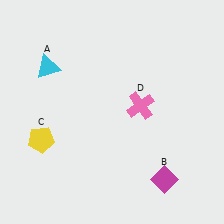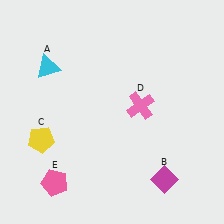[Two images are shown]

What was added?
A pink pentagon (E) was added in Image 2.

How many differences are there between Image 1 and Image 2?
There is 1 difference between the two images.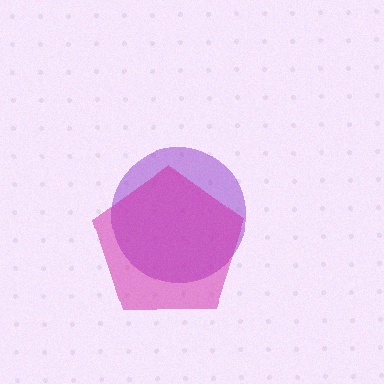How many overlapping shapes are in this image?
There are 2 overlapping shapes in the image.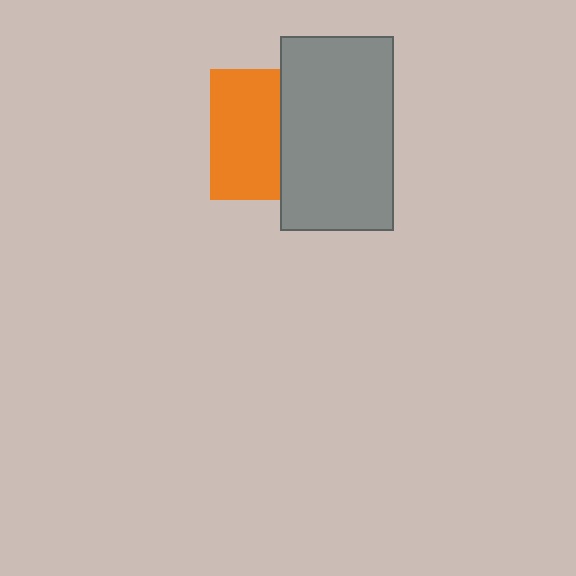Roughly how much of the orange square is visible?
About half of it is visible (roughly 53%).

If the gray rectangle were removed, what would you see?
You would see the complete orange square.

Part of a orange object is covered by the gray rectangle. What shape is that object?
It is a square.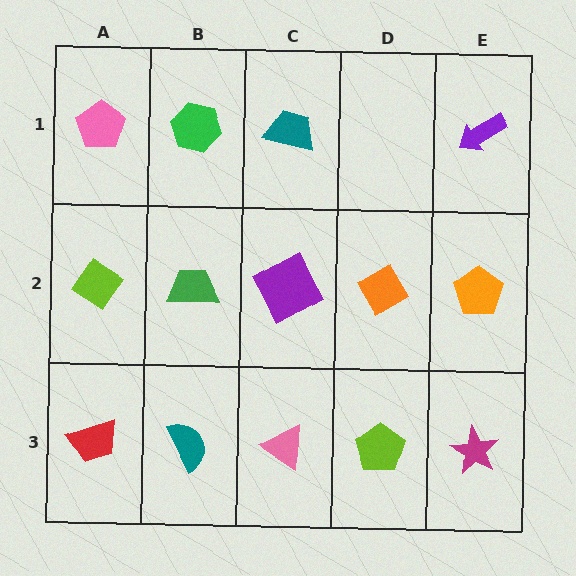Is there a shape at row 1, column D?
No, that cell is empty.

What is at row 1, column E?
A purple arrow.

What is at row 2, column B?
A green trapezoid.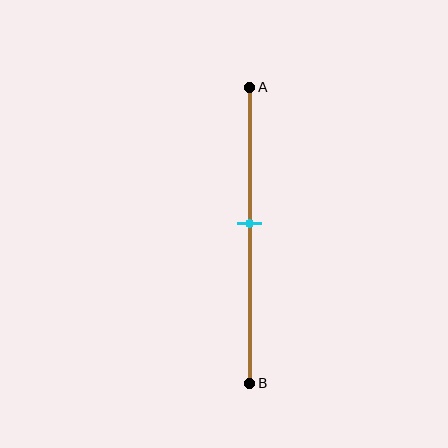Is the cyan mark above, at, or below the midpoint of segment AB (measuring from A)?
The cyan mark is above the midpoint of segment AB.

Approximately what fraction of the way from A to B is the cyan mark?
The cyan mark is approximately 45% of the way from A to B.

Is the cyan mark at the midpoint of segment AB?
No, the mark is at about 45% from A, not at the 50% midpoint.